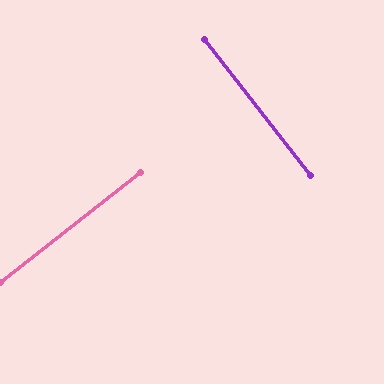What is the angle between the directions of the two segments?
Approximately 90 degrees.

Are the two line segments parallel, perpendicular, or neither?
Perpendicular — they meet at approximately 90°.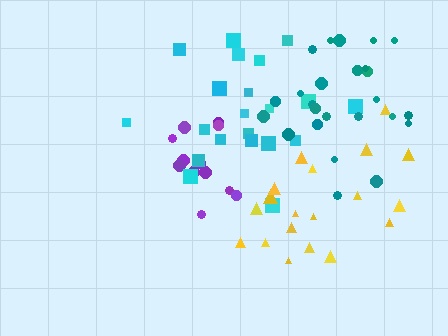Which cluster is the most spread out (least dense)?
Yellow.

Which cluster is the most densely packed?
Purple.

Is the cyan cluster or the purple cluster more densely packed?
Purple.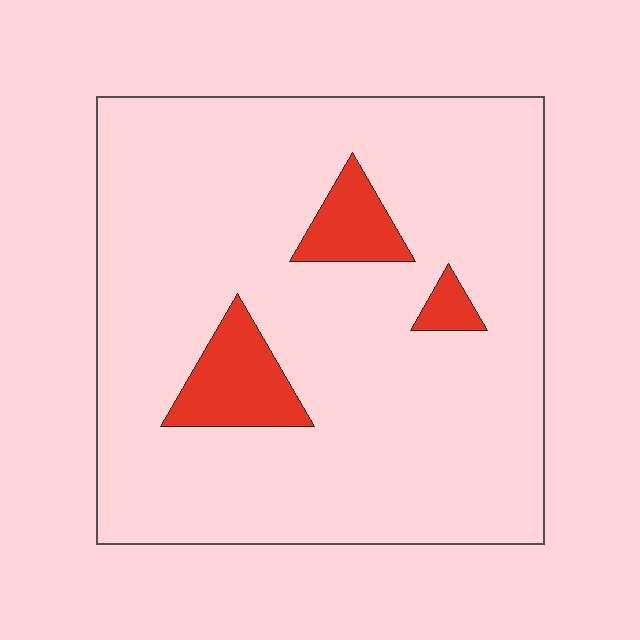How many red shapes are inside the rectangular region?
3.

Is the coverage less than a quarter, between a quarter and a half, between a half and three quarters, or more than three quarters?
Less than a quarter.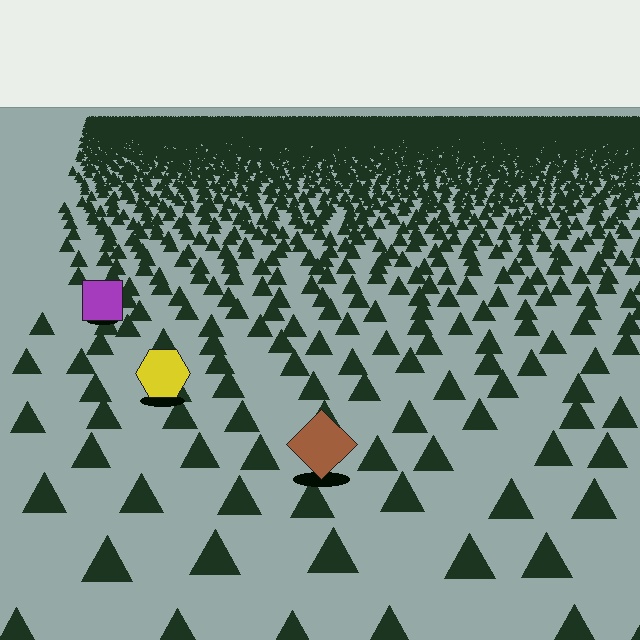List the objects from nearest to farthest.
From nearest to farthest: the brown diamond, the yellow hexagon, the purple square.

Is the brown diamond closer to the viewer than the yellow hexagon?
Yes. The brown diamond is closer — you can tell from the texture gradient: the ground texture is coarser near it.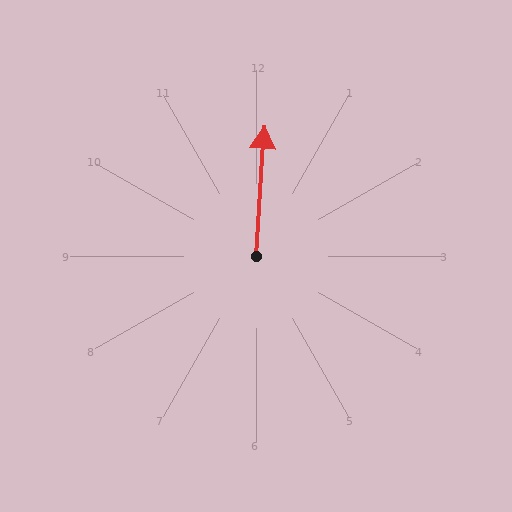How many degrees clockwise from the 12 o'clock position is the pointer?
Approximately 4 degrees.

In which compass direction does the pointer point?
North.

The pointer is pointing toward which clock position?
Roughly 12 o'clock.